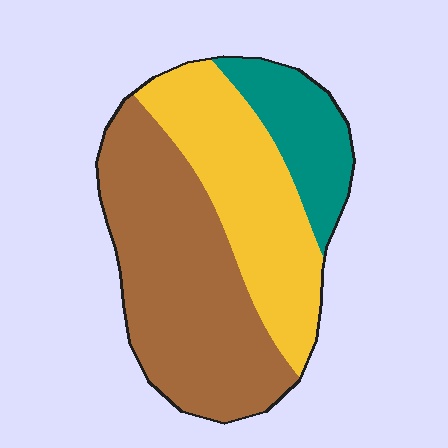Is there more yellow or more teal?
Yellow.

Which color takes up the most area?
Brown, at roughly 50%.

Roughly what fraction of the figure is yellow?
Yellow covers roughly 35% of the figure.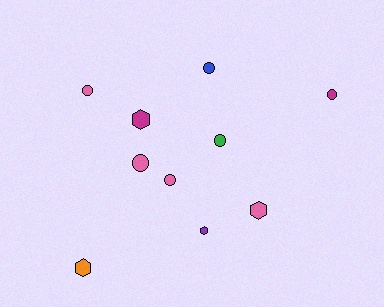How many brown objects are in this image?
There are no brown objects.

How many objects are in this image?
There are 10 objects.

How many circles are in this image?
There are 6 circles.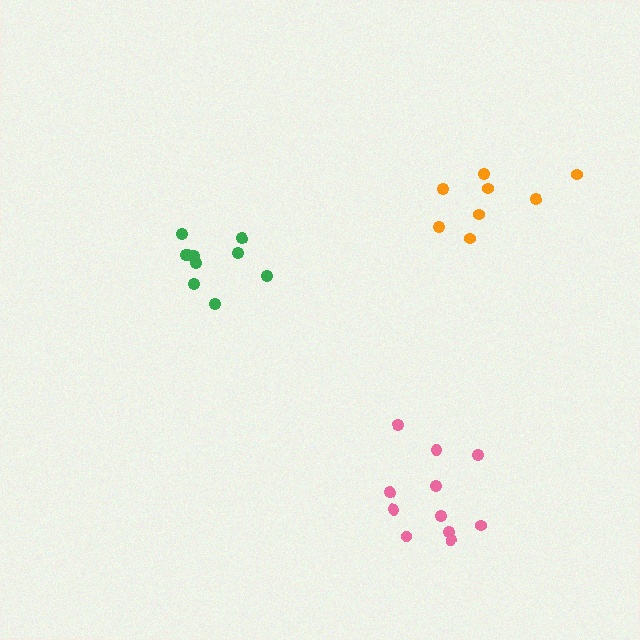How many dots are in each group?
Group 1: 8 dots, Group 2: 10 dots, Group 3: 11 dots (29 total).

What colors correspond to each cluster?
The clusters are colored: orange, green, pink.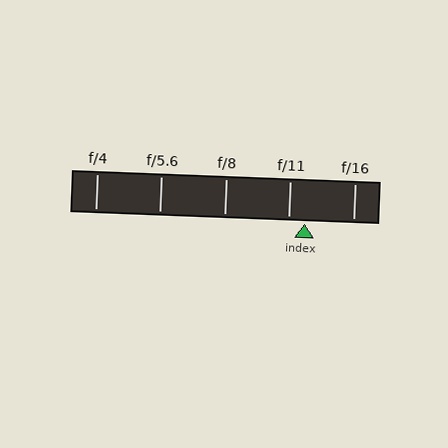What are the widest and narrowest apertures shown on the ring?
The widest aperture shown is f/4 and the narrowest is f/16.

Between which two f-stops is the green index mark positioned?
The index mark is between f/11 and f/16.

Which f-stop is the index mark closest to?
The index mark is closest to f/11.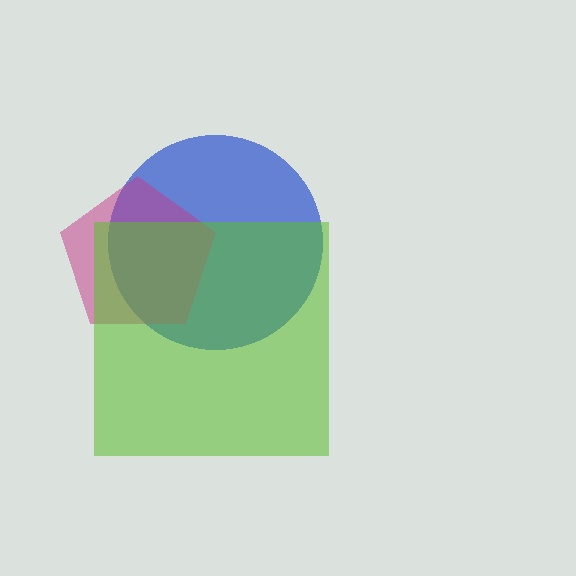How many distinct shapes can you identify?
There are 3 distinct shapes: a blue circle, a magenta pentagon, a lime square.